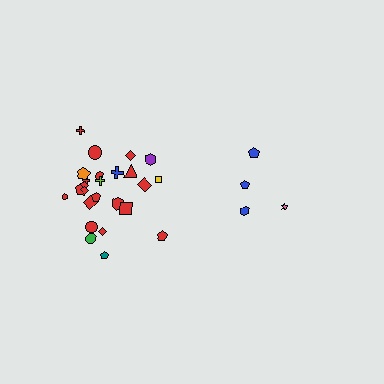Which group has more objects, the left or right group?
The left group.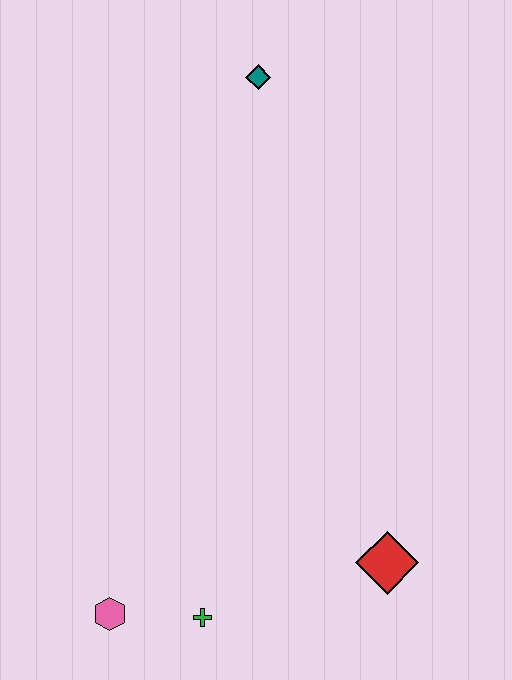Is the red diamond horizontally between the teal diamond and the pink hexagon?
No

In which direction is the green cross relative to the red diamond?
The green cross is to the left of the red diamond.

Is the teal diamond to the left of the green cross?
No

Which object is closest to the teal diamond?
The red diamond is closest to the teal diamond.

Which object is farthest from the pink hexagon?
The teal diamond is farthest from the pink hexagon.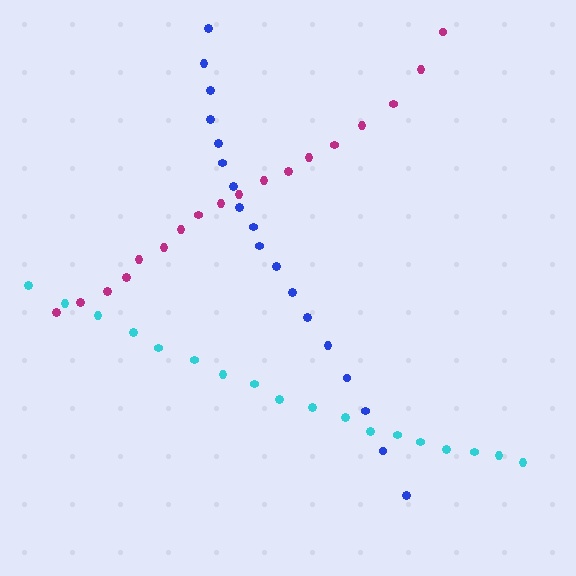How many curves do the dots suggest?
There are 3 distinct paths.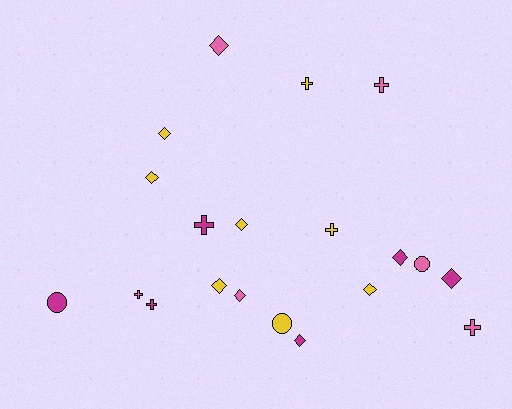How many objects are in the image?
There are 20 objects.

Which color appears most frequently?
Yellow, with 8 objects.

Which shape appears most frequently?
Diamond, with 10 objects.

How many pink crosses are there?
There are 3 pink crosses.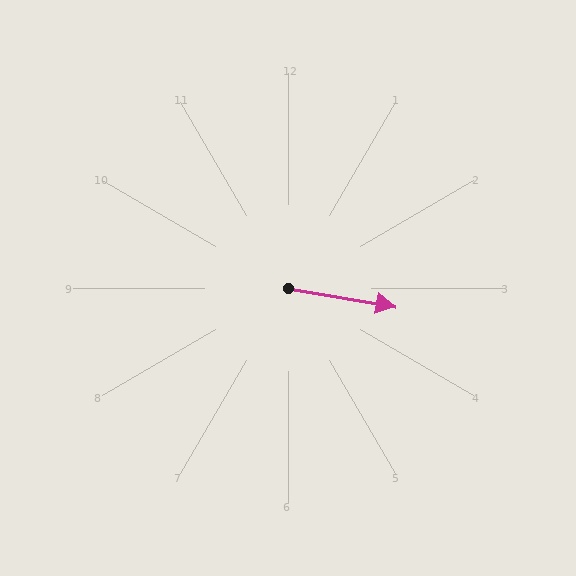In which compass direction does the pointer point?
East.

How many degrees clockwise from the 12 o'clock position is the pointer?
Approximately 100 degrees.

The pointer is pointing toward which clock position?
Roughly 3 o'clock.